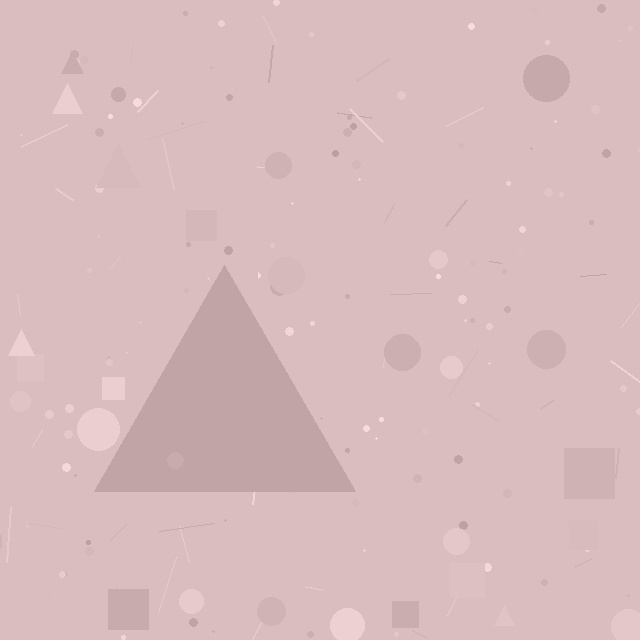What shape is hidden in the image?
A triangle is hidden in the image.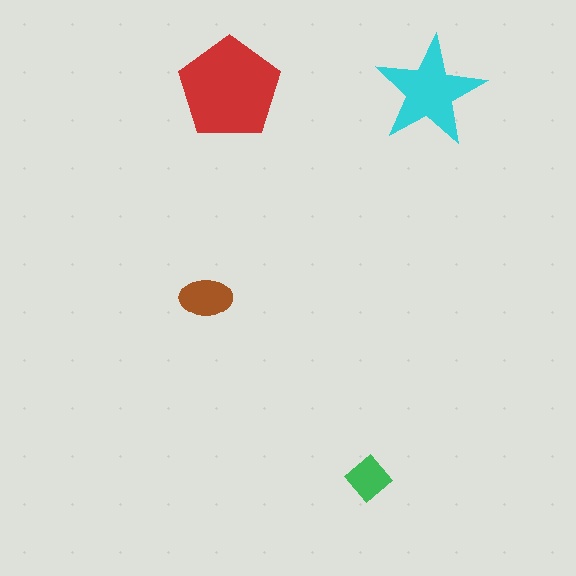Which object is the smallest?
The green diamond.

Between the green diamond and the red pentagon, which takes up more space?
The red pentagon.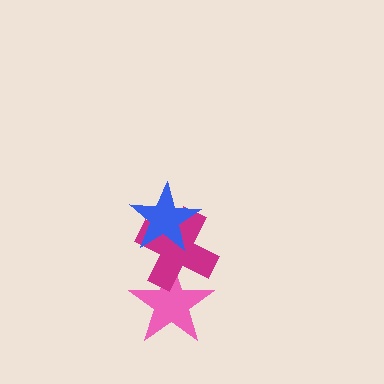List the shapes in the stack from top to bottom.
From top to bottom: the blue star, the magenta cross, the pink star.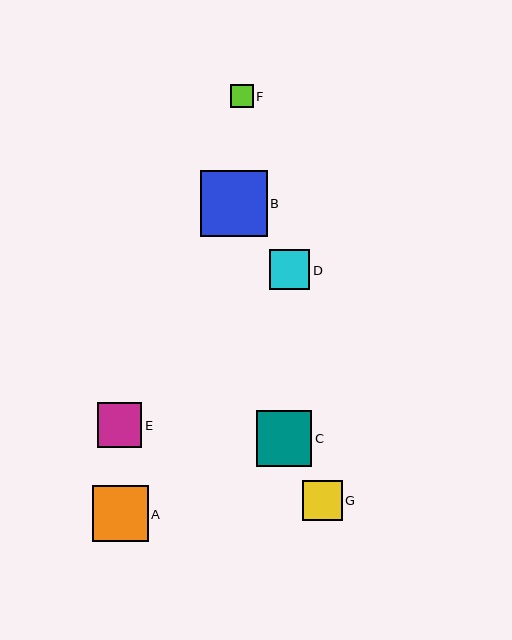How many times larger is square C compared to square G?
Square C is approximately 1.4 times the size of square G.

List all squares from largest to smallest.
From largest to smallest: B, A, C, E, G, D, F.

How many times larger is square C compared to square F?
Square C is approximately 2.4 times the size of square F.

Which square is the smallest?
Square F is the smallest with a size of approximately 23 pixels.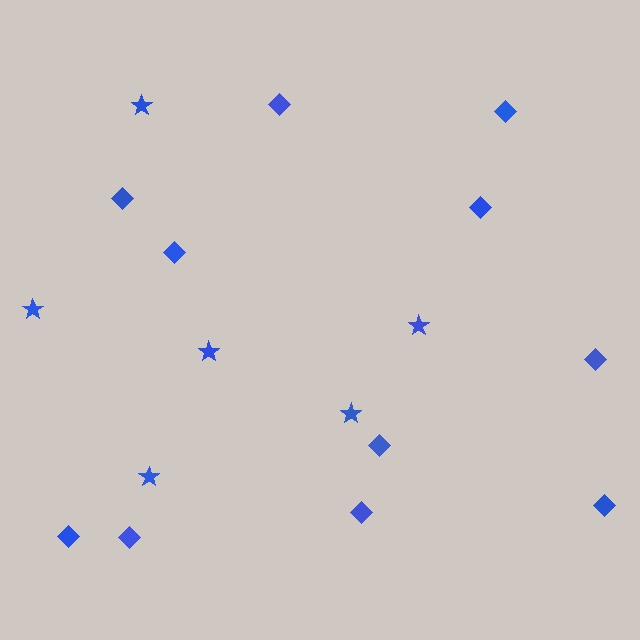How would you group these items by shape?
There are 2 groups: one group of diamonds (11) and one group of stars (6).